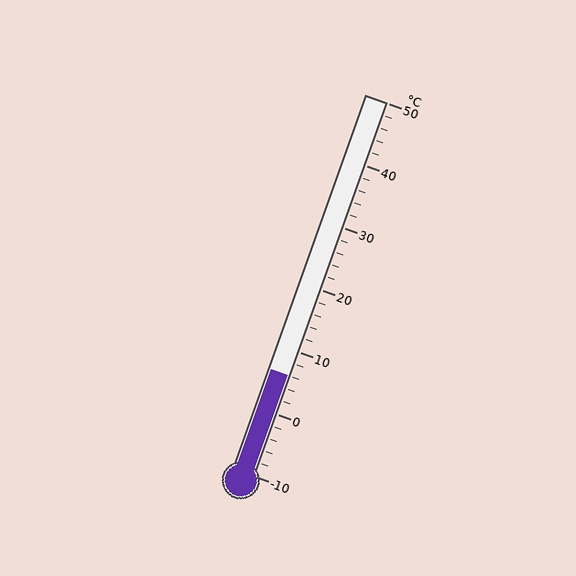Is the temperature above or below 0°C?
The temperature is above 0°C.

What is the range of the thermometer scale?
The thermometer scale ranges from -10°C to 50°C.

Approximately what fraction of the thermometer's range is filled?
The thermometer is filled to approximately 25% of its range.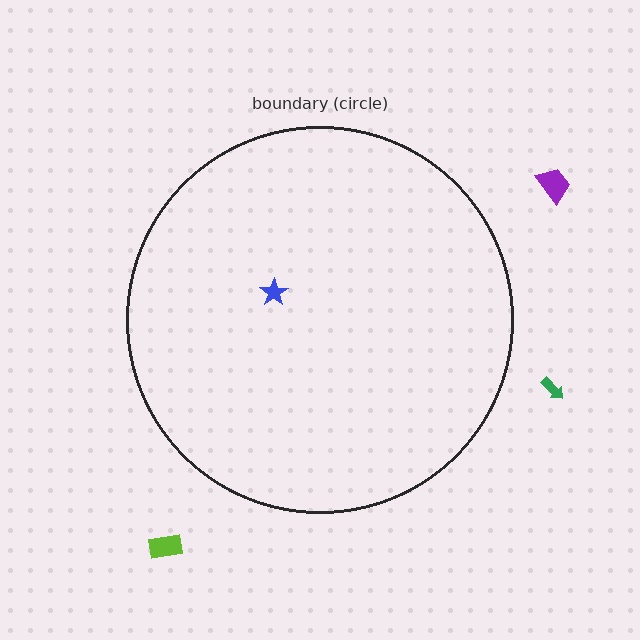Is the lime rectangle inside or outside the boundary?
Outside.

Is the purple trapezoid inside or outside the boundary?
Outside.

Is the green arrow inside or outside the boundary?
Outside.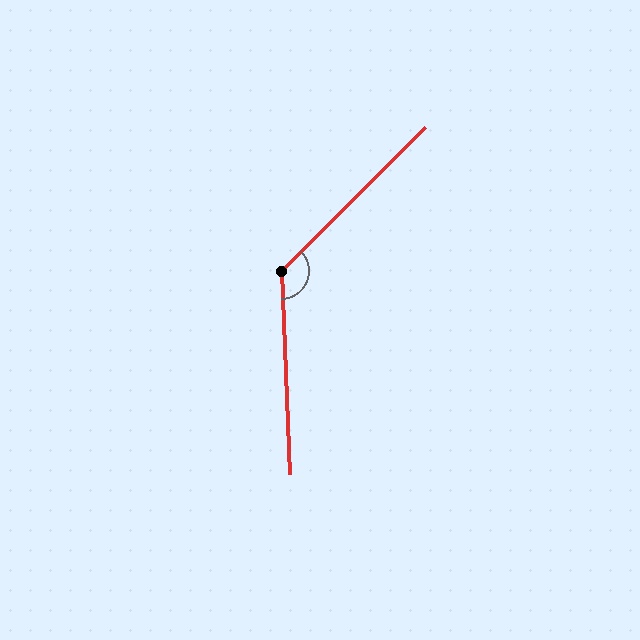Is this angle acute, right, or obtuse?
It is obtuse.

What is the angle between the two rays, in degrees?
Approximately 133 degrees.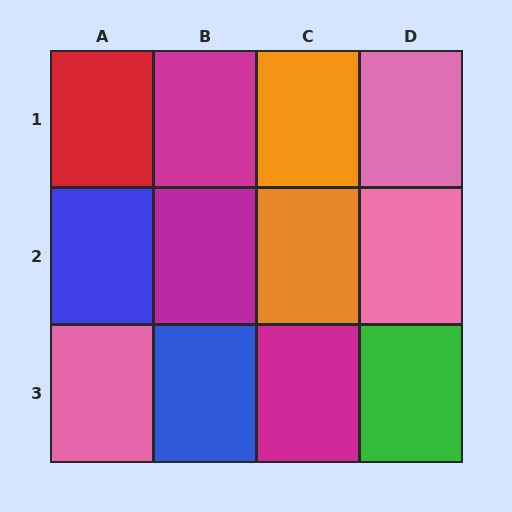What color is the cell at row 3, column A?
Pink.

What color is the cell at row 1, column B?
Magenta.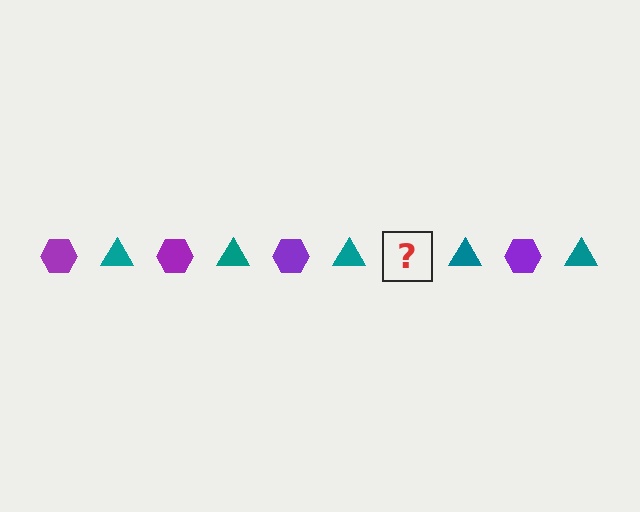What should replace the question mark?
The question mark should be replaced with a purple hexagon.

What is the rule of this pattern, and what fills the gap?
The rule is that the pattern alternates between purple hexagon and teal triangle. The gap should be filled with a purple hexagon.